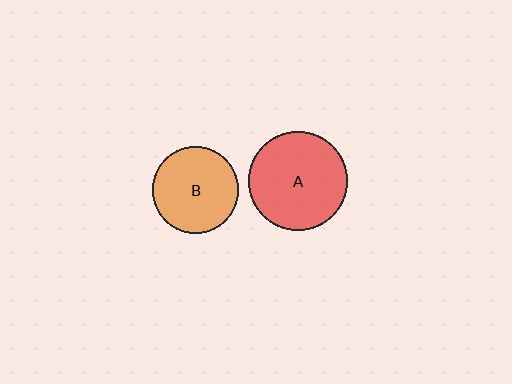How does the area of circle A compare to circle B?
Approximately 1.3 times.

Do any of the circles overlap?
No, none of the circles overlap.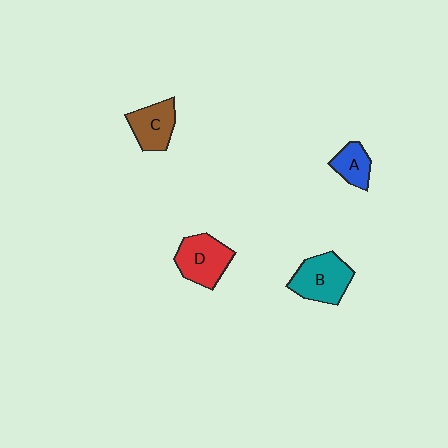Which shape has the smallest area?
Shape A (blue).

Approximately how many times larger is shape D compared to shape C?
Approximately 1.2 times.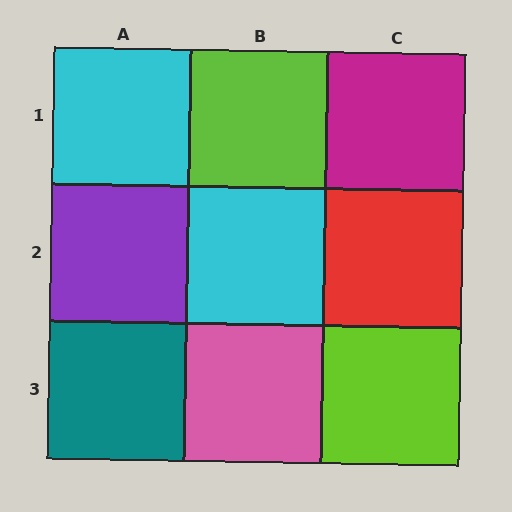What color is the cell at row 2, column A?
Purple.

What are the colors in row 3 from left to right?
Teal, pink, lime.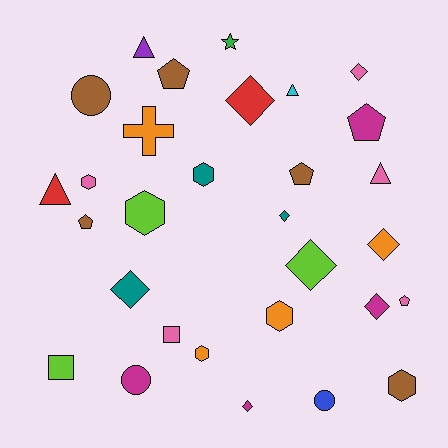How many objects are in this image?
There are 30 objects.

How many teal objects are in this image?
There are 3 teal objects.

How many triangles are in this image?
There are 4 triangles.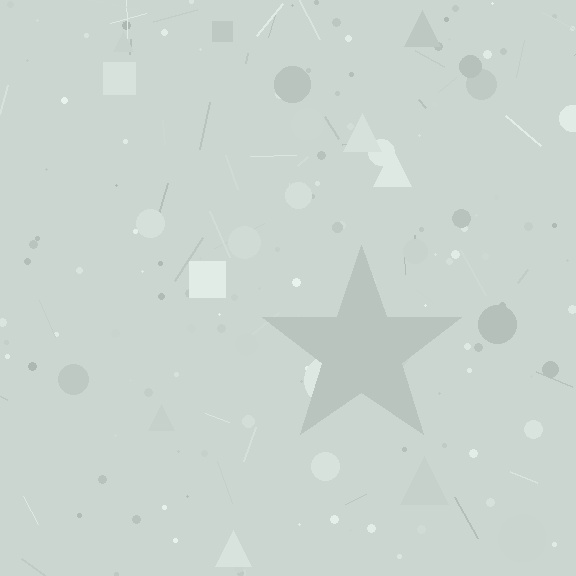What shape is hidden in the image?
A star is hidden in the image.